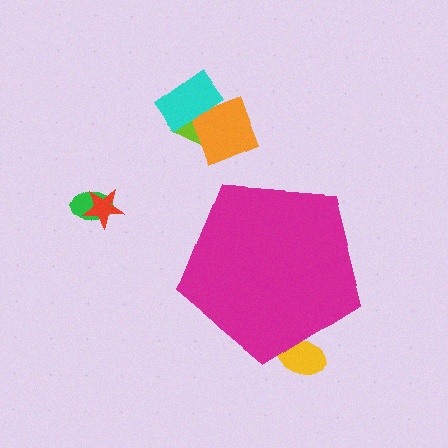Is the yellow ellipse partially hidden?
Yes, the yellow ellipse is partially hidden behind the magenta pentagon.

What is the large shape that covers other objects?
A magenta pentagon.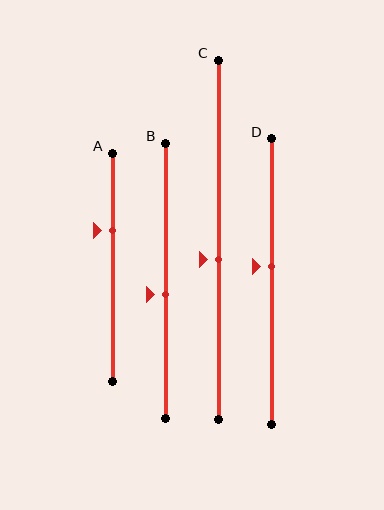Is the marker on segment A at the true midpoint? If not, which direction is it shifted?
No, the marker on segment A is shifted upward by about 16% of the segment length.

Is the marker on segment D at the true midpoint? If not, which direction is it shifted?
No, the marker on segment D is shifted upward by about 5% of the segment length.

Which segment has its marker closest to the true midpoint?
Segment B has its marker closest to the true midpoint.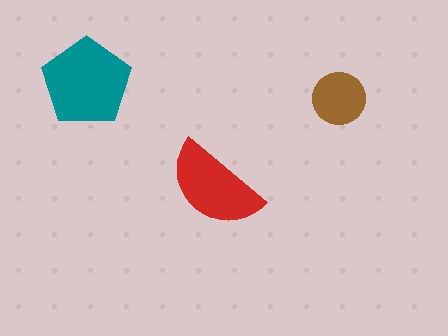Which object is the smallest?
The brown circle.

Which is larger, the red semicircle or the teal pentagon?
The teal pentagon.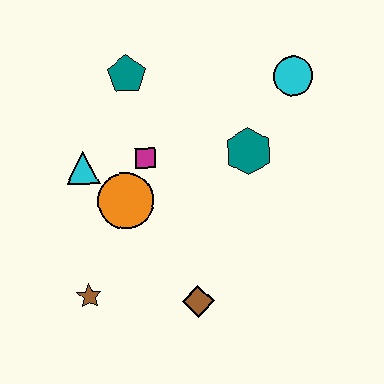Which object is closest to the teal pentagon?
The magenta square is closest to the teal pentagon.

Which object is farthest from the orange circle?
The cyan circle is farthest from the orange circle.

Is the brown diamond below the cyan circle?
Yes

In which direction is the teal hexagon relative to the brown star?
The teal hexagon is to the right of the brown star.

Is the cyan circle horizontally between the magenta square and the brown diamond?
No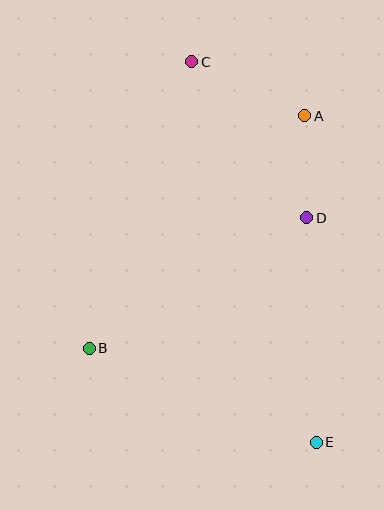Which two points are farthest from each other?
Points C and E are farthest from each other.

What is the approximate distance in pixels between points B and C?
The distance between B and C is approximately 304 pixels.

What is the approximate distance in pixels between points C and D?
The distance between C and D is approximately 194 pixels.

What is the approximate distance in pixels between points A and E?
The distance between A and E is approximately 327 pixels.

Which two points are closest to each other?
Points A and D are closest to each other.